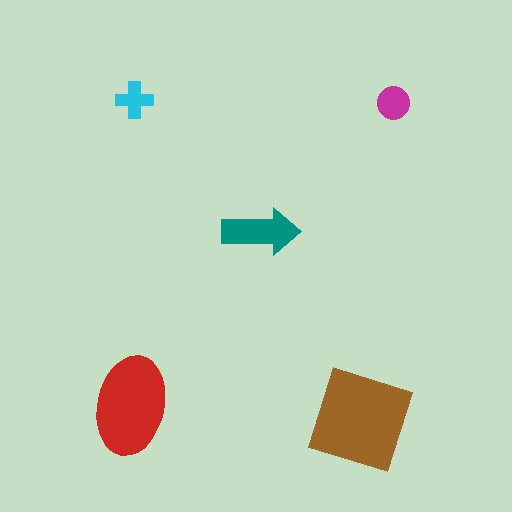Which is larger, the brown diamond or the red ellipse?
The brown diamond.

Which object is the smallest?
The cyan cross.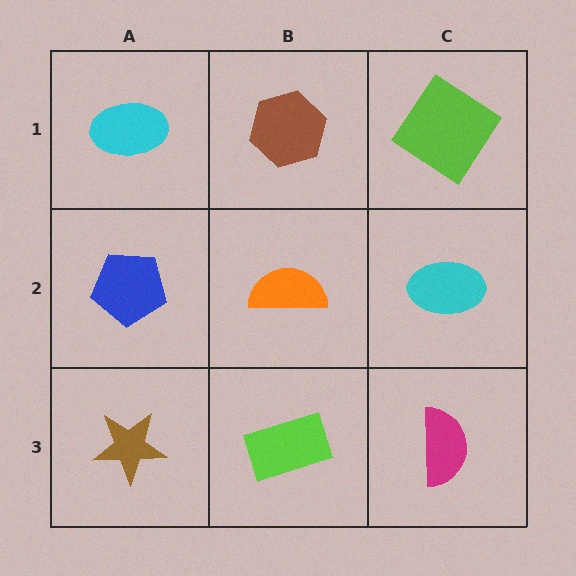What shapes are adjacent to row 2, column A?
A cyan ellipse (row 1, column A), a brown star (row 3, column A), an orange semicircle (row 2, column B).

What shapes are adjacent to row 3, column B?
An orange semicircle (row 2, column B), a brown star (row 3, column A), a magenta semicircle (row 3, column C).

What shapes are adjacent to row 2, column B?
A brown hexagon (row 1, column B), a lime rectangle (row 3, column B), a blue pentagon (row 2, column A), a cyan ellipse (row 2, column C).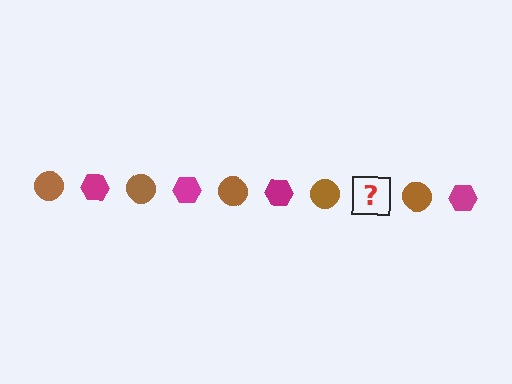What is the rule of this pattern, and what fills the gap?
The rule is that the pattern alternates between brown circle and magenta hexagon. The gap should be filled with a magenta hexagon.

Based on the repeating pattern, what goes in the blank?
The blank should be a magenta hexagon.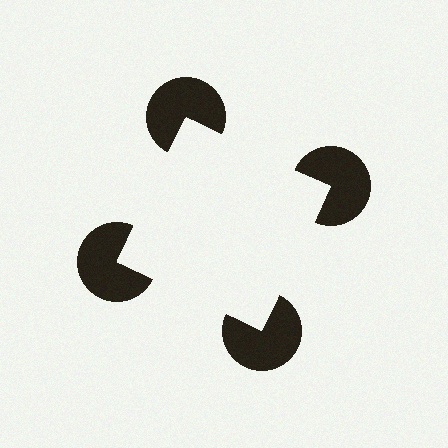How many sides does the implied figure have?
4 sides.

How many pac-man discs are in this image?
There are 4 — one at each vertex of the illusory square.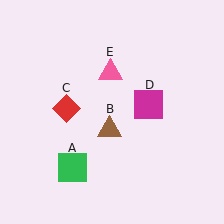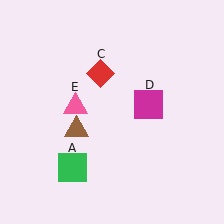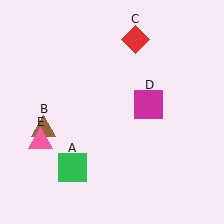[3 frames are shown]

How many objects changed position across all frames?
3 objects changed position: brown triangle (object B), red diamond (object C), pink triangle (object E).